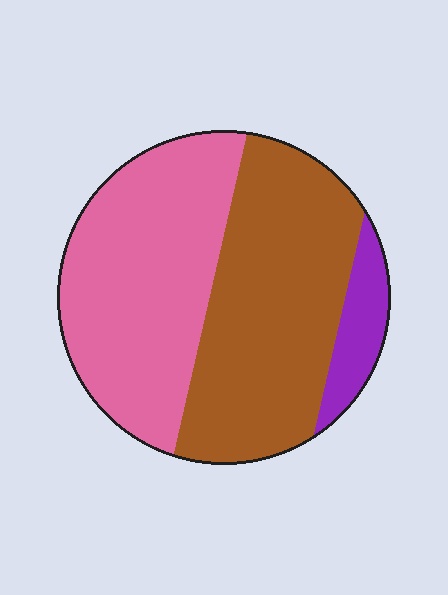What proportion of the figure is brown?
Brown covers 46% of the figure.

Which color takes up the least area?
Purple, at roughly 10%.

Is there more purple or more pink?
Pink.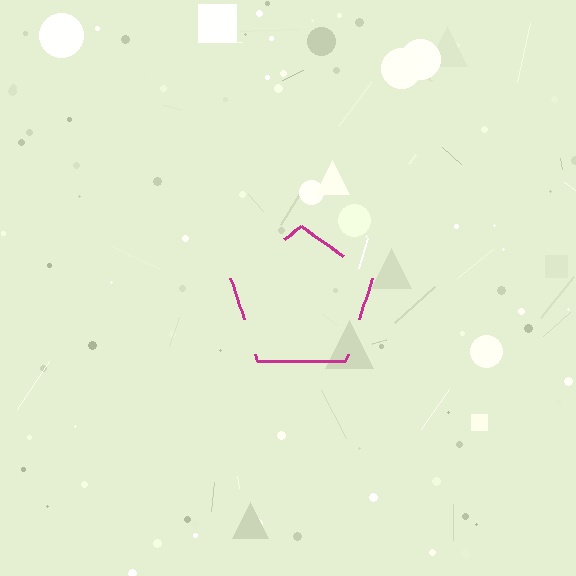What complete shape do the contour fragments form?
The contour fragments form a pentagon.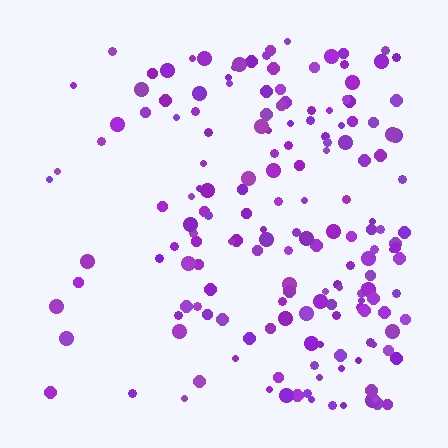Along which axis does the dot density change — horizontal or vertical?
Horizontal.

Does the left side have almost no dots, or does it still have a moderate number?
Still a moderate number, just noticeably fewer than the right.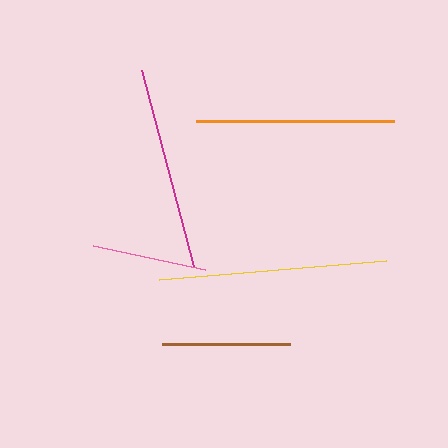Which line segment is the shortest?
The pink line is the shortest at approximately 115 pixels.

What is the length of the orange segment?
The orange segment is approximately 198 pixels long.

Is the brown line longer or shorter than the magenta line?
The magenta line is longer than the brown line.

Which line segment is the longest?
The yellow line is the longest at approximately 228 pixels.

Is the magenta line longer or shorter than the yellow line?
The yellow line is longer than the magenta line.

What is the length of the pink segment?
The pink segment is approximately 115 pixels long.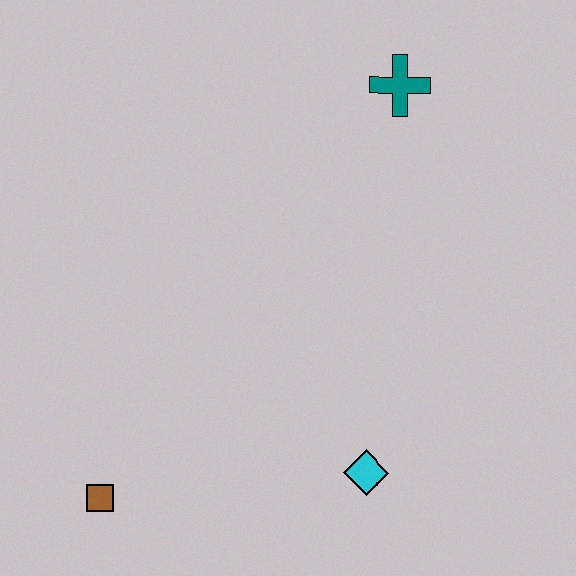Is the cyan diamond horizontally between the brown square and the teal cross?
Yes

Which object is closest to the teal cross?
The cyan diamond is closest to the teal cross.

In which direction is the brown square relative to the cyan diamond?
The brown square is to the left of the cyan diamond.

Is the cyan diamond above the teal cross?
No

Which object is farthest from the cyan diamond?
The teal cross is farthest from the cyan diamond.